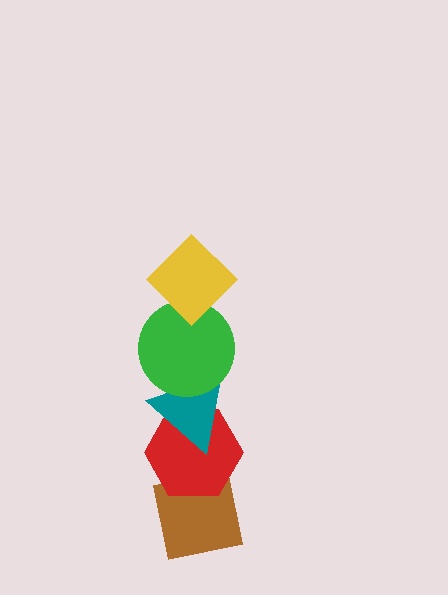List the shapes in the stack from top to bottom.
From top to bottom: the yellow diamond, the green circle, the teal triangle, the red hexagon, the brown square.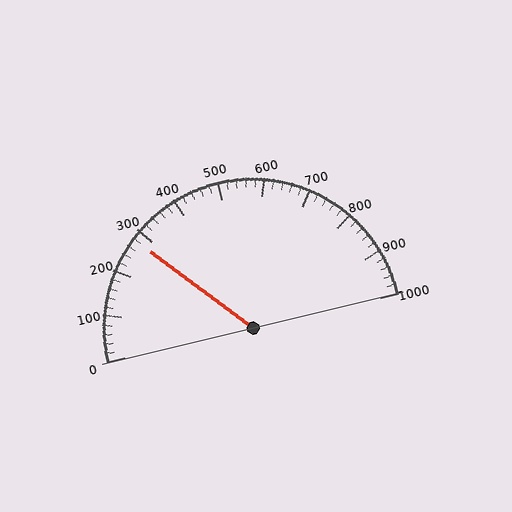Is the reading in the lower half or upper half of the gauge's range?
The reading is in the lower half of the range (0 to 1000).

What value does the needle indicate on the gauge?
The needle indicates approximately 280.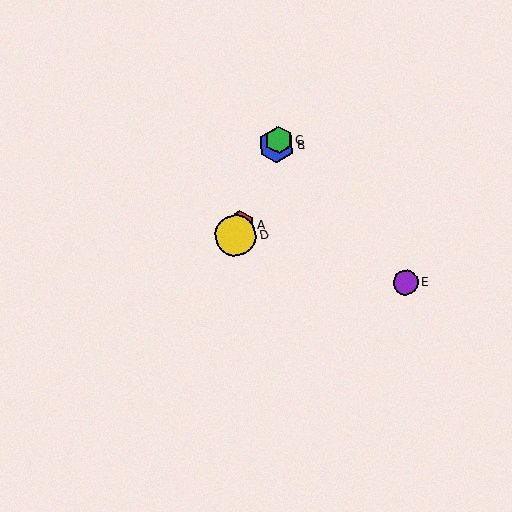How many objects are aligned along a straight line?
4 objects (A, B, C, D) are aligned along a straight line.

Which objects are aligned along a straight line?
Objects A, B, C, D are aligned along a straight line.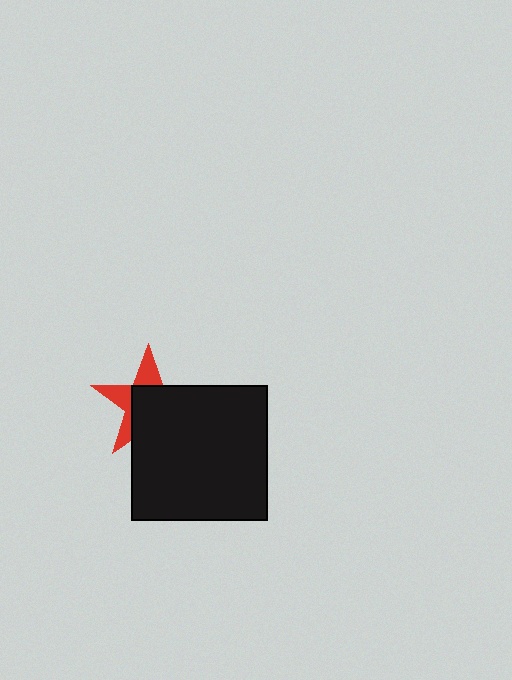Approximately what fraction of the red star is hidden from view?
Roughly 61% of the red star is hidden behind the black square.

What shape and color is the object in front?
The object in front is a black square.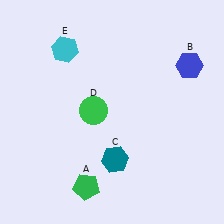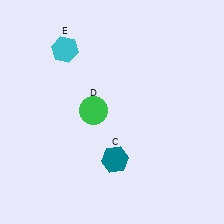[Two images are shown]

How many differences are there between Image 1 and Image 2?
There are 2 differences between the two images.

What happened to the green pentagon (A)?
The green pentagon (A) was removed in Image 2. It was in the bottom-left area of Image 1.